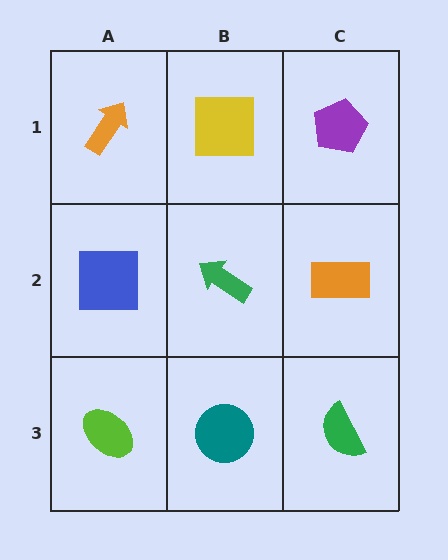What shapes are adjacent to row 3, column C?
An orange rectangle (row 2, column C), a teal circle (row 3, column B).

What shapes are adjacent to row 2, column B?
A yellow square (row 1, column B), a teal circle (row 3, column B), a blue square (row 2, column A), an orange rectangle (row 2, column C).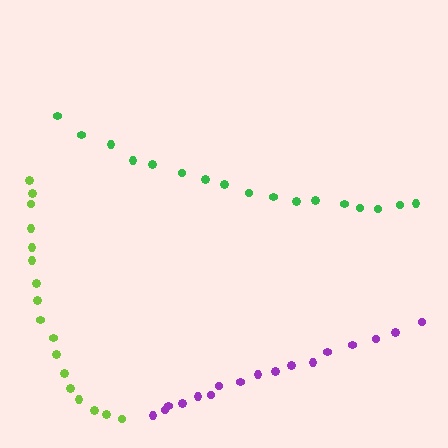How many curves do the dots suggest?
There are 3 distinct paths.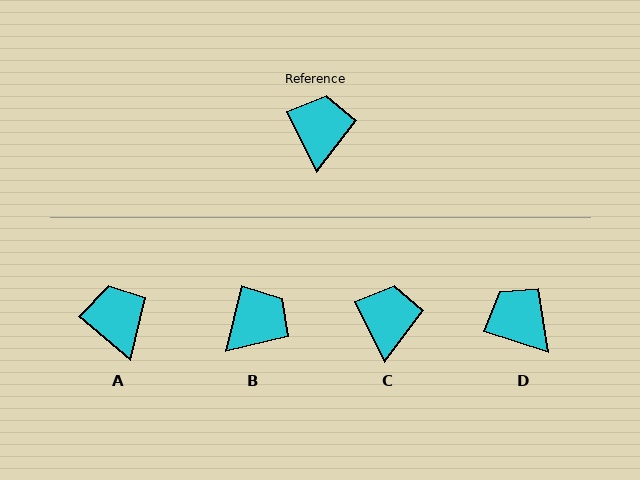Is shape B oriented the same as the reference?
No, it is off by about 40 degrees.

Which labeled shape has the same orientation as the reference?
C.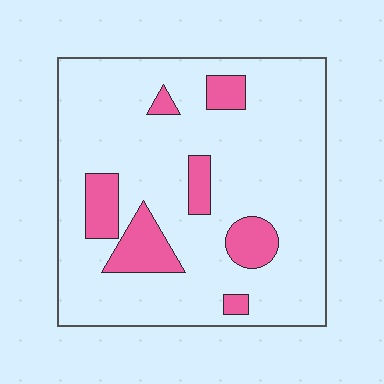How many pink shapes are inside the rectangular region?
7.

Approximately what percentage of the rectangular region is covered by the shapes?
Approximately 15%.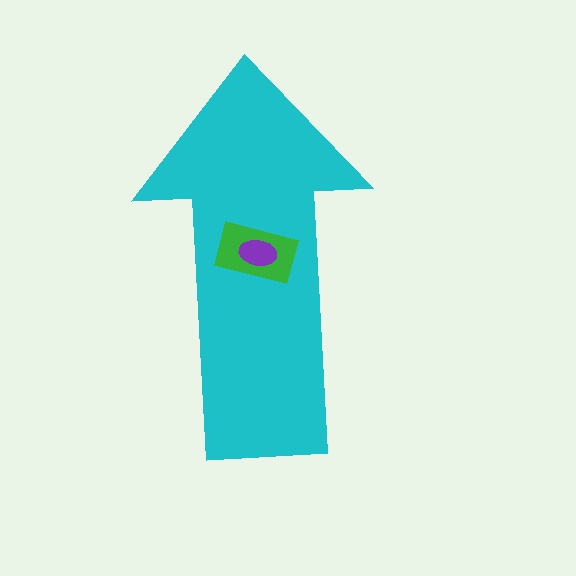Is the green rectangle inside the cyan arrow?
Yes.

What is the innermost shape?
The purple ellipse.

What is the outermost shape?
The cyan arrow.